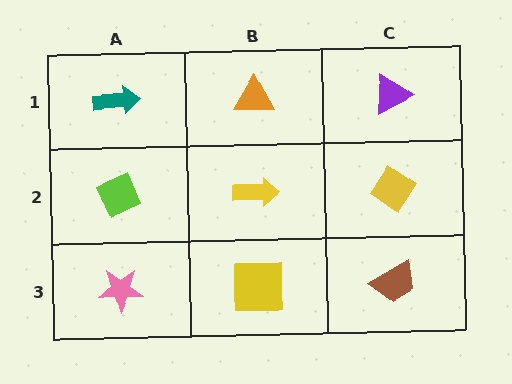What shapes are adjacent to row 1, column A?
A lime diamond (row 2, column A), an orange triangle (row 1, column B).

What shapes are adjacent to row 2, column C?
A purple triangle (row 1, column C), a brown trapezoid (row 3, column C), a yellow arrow (row 2, column B).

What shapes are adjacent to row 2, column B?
An orange triangle (row 1, column B), a yellow square (row 3, column B), a lime diamond (row 2, column A), a yellow diamond (row 2, column C).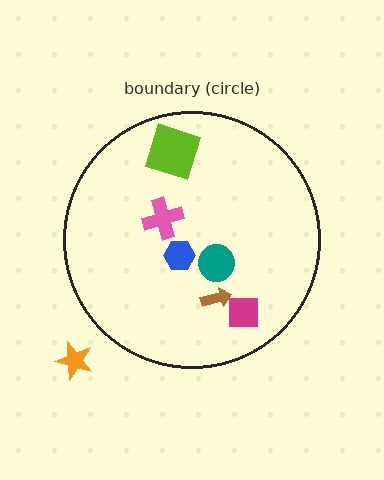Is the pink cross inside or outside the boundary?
Inside.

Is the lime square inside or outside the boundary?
Inside.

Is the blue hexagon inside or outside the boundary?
Inside.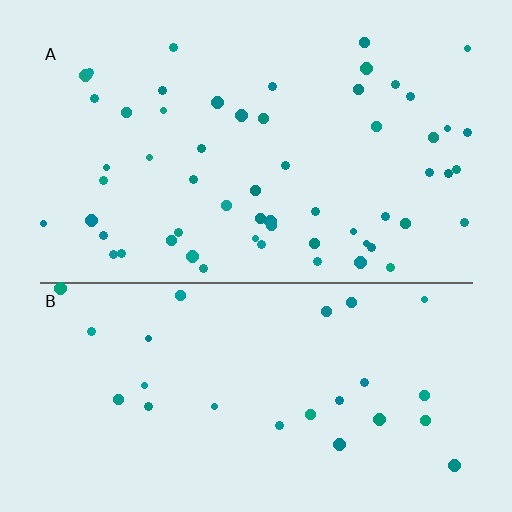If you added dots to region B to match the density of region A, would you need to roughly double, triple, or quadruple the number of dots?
Approximately double.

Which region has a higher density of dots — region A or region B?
A (the top).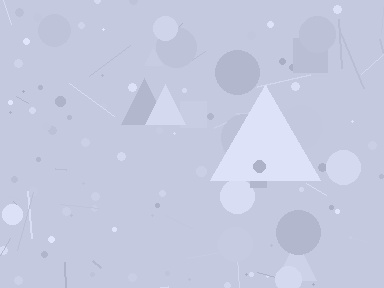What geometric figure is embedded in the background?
A triangle is embedded in the background.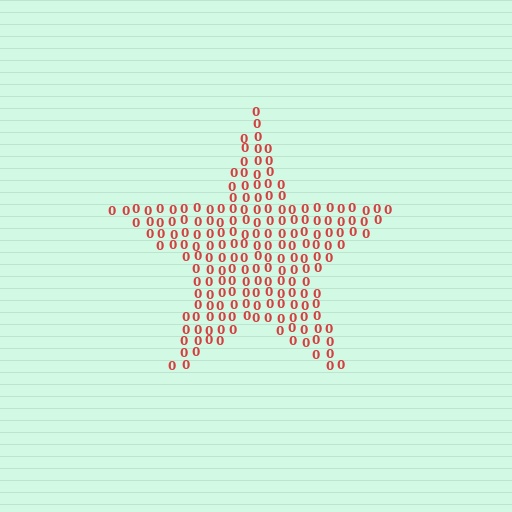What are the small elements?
The small elements are digit 0's.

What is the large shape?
The large shape is a star.